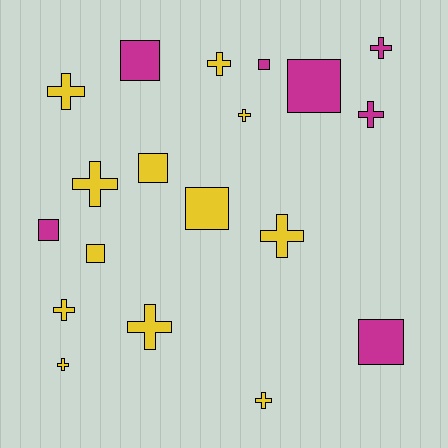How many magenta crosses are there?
There are 2 magenta crosses.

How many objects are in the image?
There are 19 objects.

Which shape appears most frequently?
Cross, with 11 objects.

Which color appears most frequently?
Yellow, with 12 objects.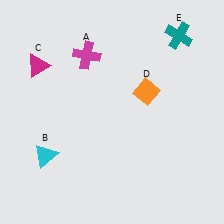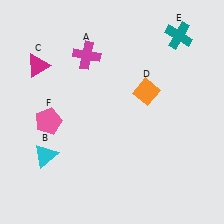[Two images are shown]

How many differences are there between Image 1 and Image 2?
There is 1 difference between the two images.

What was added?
A pink pentagon (F) was added in Image 2.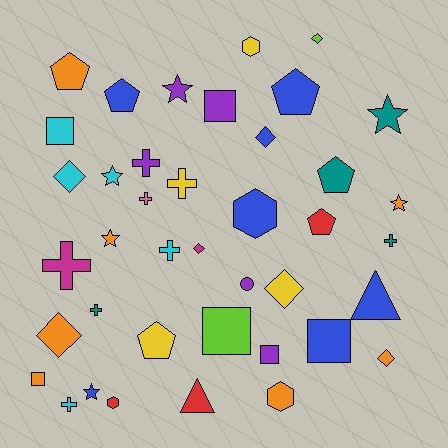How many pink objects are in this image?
There is 1 pink object.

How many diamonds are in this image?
There are 7 diamonds.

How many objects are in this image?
There are 40 objects.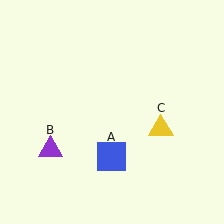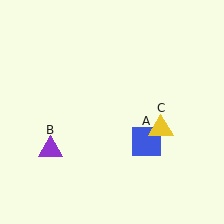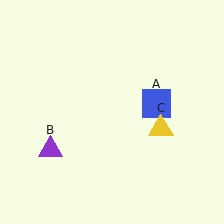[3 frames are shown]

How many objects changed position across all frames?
1 object changed position: blue square (object A).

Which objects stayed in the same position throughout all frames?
Purple triangle (object B) and yellow triangle (object C) remained stationary.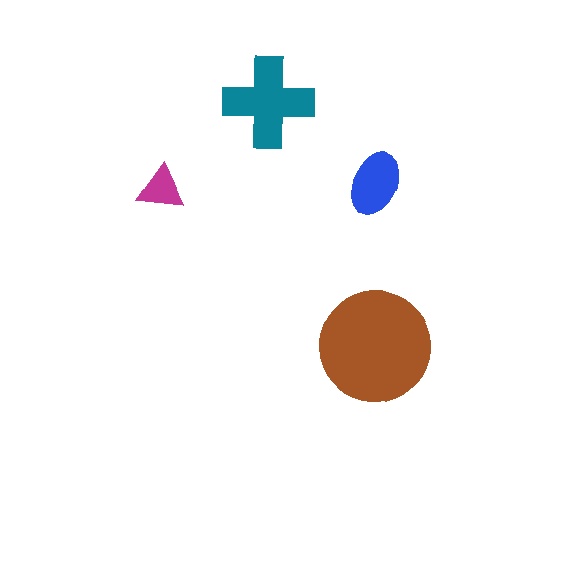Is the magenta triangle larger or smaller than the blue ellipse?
Smaller.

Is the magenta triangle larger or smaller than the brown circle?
Smaller.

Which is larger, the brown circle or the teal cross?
The brown circle.